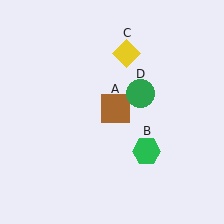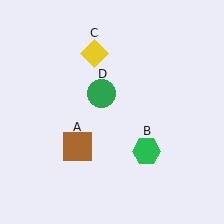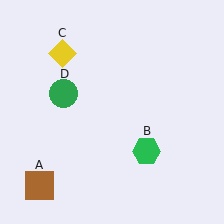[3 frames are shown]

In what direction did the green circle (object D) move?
The green circle (object D) moved left.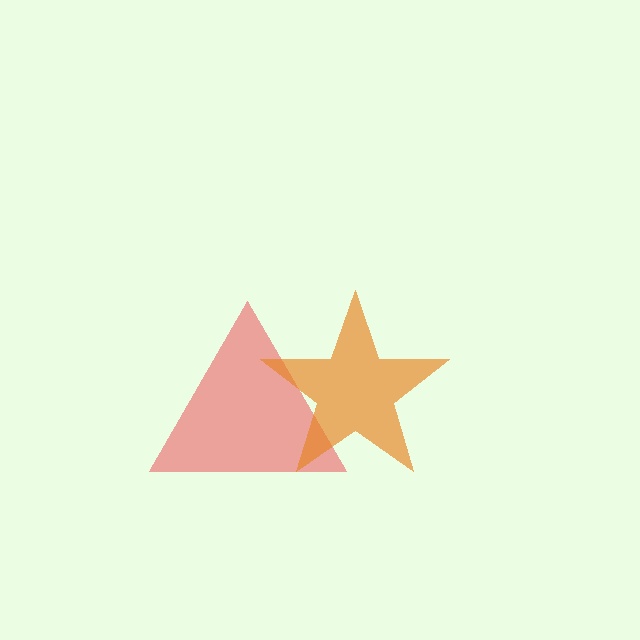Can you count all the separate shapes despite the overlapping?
Yes, there are 2 separate shapes.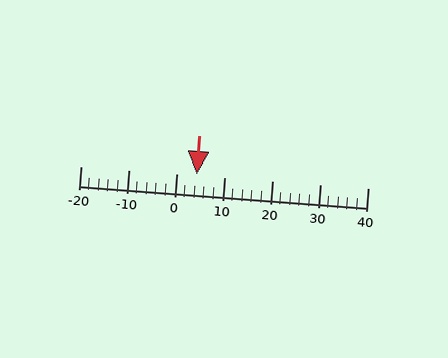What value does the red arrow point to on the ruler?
The red arrow points to approximately 4.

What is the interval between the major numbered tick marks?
The major tick marks are spaced 10 units apart.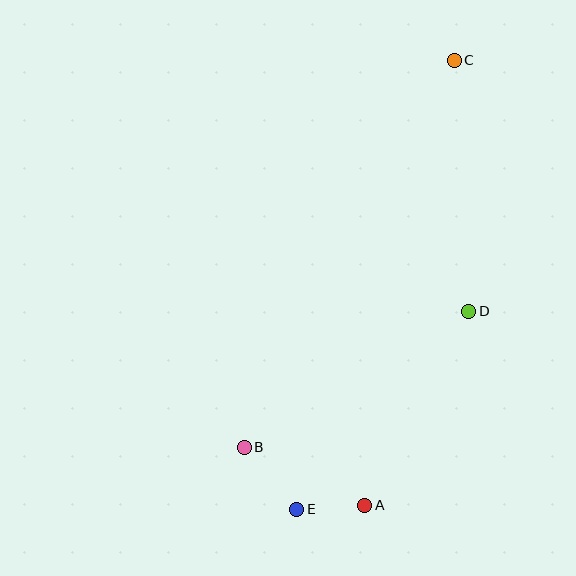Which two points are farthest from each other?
Points C and E are farthest from each other.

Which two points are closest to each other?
Points A and E are closest to each other.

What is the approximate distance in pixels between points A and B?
The distance between A and B is approximately 134 pixels.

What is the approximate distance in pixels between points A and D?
The distance between A and D is approximately 220 pixels.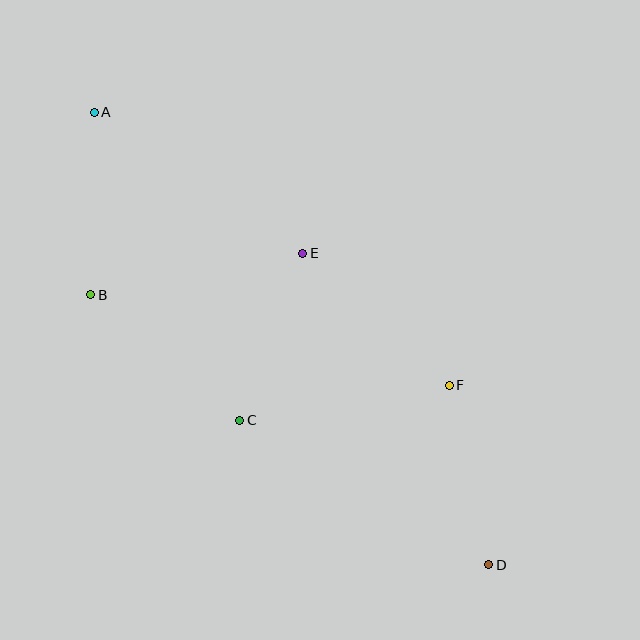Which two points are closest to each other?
Points C and E are closest to each other.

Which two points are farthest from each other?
Points A and D are farthest from each other.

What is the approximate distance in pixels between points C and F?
The distance between C and F is approximately 212 pixels.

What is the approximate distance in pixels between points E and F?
The distance between E and F is approximately 197 pixels.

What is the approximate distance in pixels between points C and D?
The distance between C and D is approximately 288 pixels.